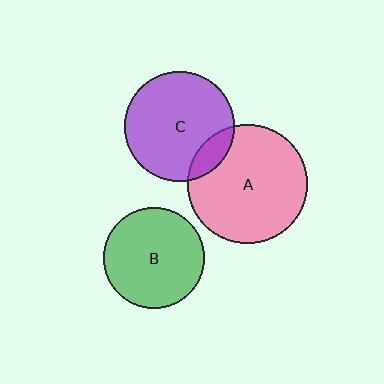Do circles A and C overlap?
Yes.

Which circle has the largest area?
Circle A (pink).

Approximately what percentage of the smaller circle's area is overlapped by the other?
Approximately 15%.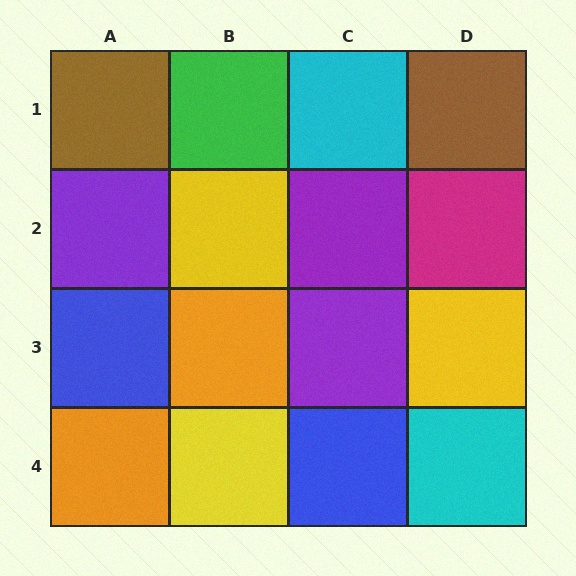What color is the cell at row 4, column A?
Orange.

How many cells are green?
1 cell is green.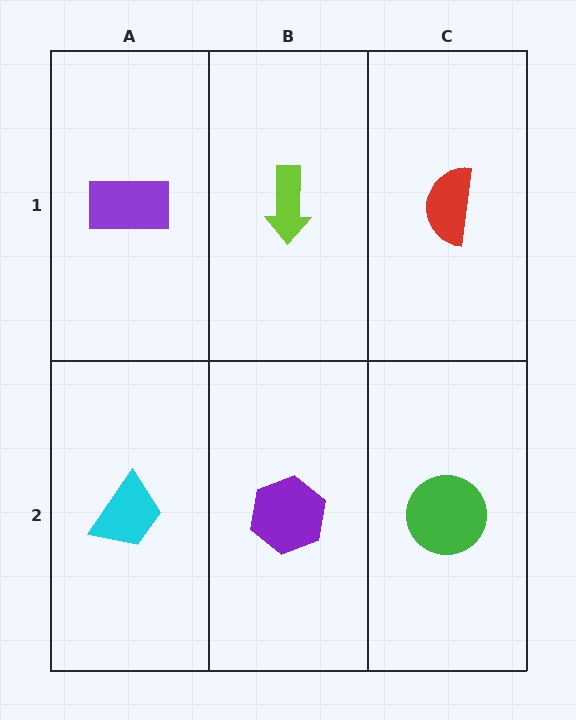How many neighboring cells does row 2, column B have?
3.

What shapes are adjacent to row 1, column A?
A cyan trapezoid (row 2, column A), a lime arrow (row 1, column B).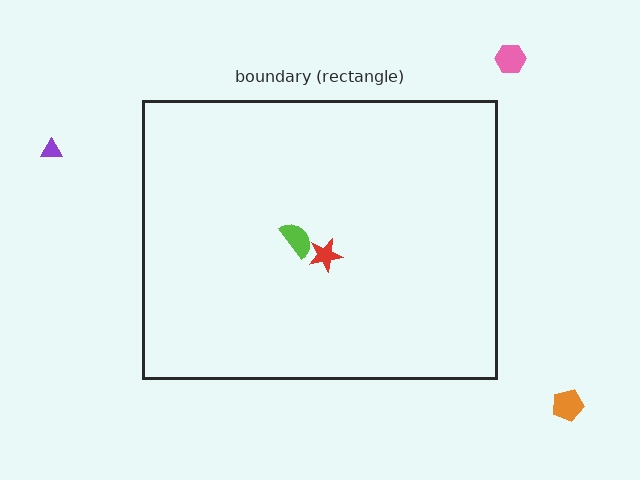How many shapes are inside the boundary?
2 inside, 3 outside.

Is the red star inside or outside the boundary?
Inside.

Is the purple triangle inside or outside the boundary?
Outside.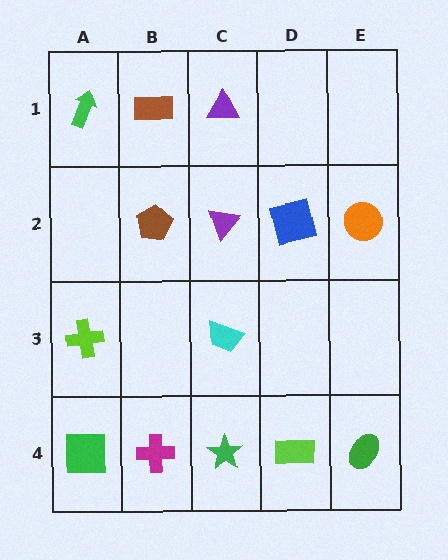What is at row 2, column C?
A purple triangle.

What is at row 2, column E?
An orange circle.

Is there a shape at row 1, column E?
No, that cell is empty.